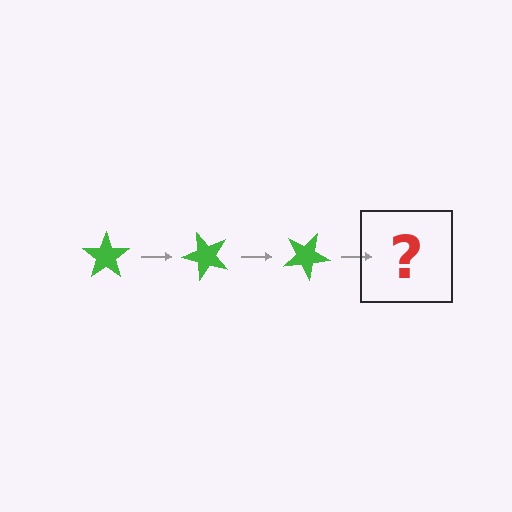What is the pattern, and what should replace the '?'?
The pattern is that the star rotates 50 degrees each step. The '?' should be a green star rotated 150 degrees.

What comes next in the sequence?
The next element should be a green star rotated 150 degrees.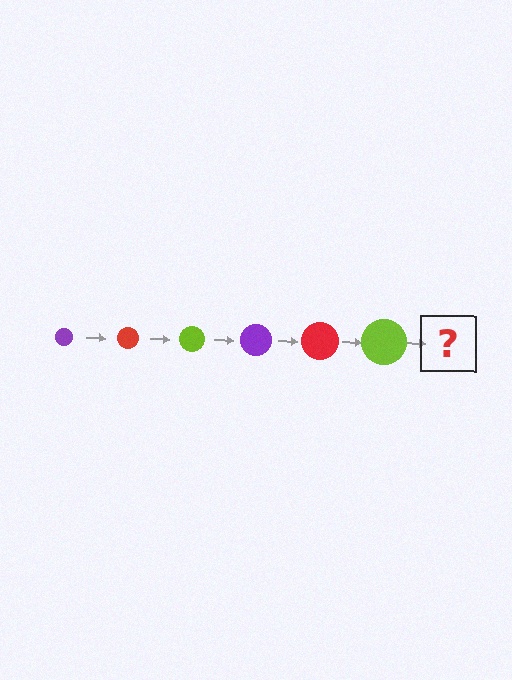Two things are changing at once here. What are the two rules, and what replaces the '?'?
The two rules are that the circle grows larger each step and the color cycles through purple, red, and lime. The '?' should be a purple circle, larger than the previous one.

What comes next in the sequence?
The next element should be a purple circle, larger than the previous one.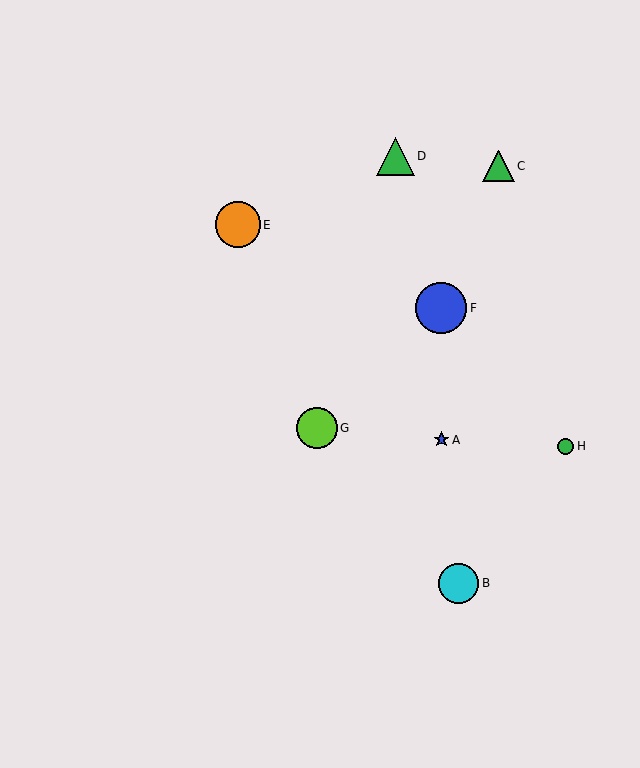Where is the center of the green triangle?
The center of the green triangle is at (498, 166).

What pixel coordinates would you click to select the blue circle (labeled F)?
Click at (441, 308) to select the blue circle F.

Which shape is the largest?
The blue circle (labeled F) is the largest.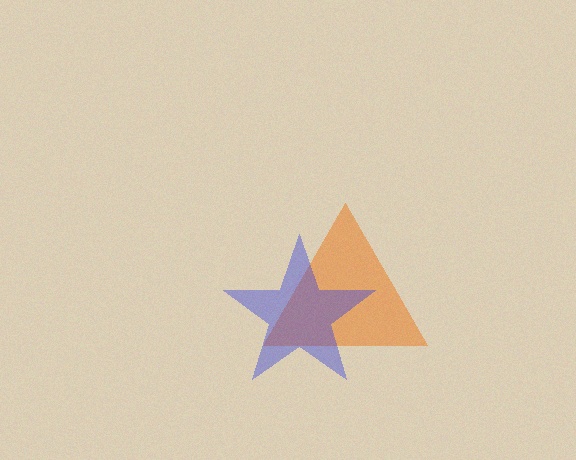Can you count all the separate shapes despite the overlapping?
Yes, there are 2 separate shapes.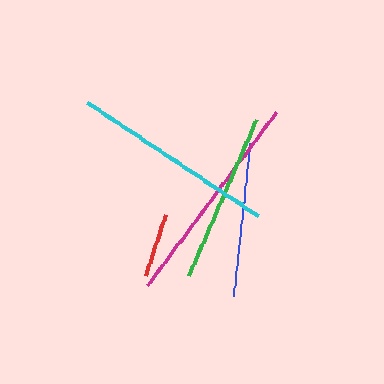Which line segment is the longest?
The magenta line is the longest at approximately 215 pixels.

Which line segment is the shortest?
The red line is the shortest at approximately 65 pixels.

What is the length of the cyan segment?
The cyan segment is approximately 206 pixels long.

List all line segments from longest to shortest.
From longest to shortest: magenta, cyan, green, blue, red.